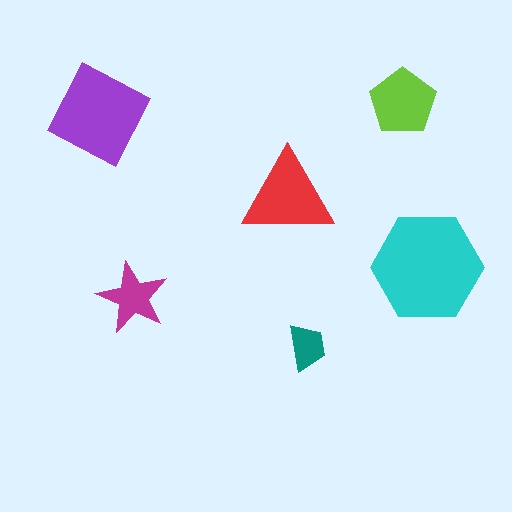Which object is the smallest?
The teal trapezoid.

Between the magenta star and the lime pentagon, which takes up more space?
The lime pentagon.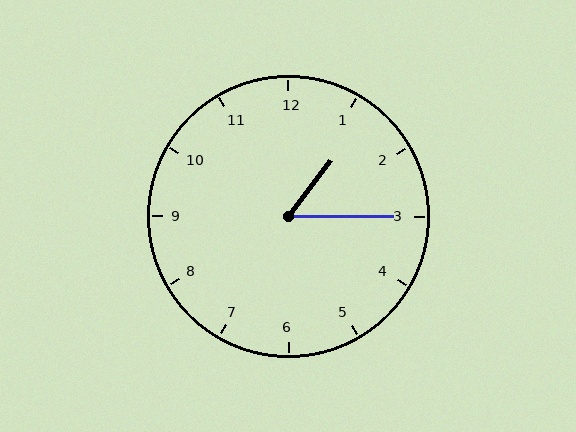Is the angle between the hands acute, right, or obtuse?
It is acute.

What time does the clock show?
1:15.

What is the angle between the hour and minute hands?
Approximately 52 degrees.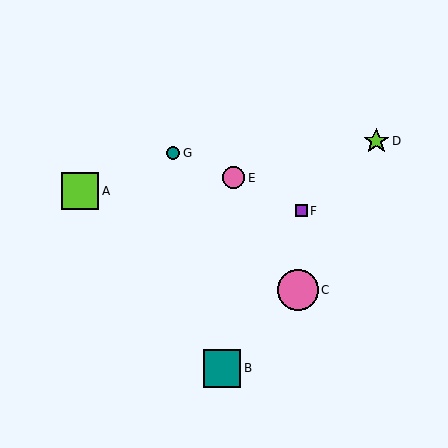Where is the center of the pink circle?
The center of the pink circle is at (298, 290).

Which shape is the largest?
The pink circle (labeled C) is the largest.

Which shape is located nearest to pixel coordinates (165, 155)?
The teal circle (labeled G) at (173, 153) is nearest to that location.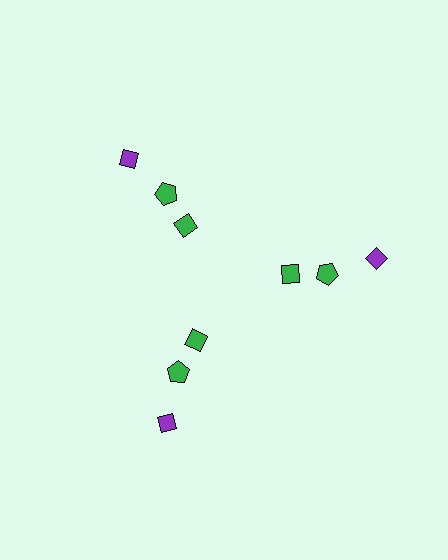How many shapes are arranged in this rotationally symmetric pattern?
There are 9 shapes, arranged in 3 groups of 3.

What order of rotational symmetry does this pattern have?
This pattern has 3-fold rotational symmetry.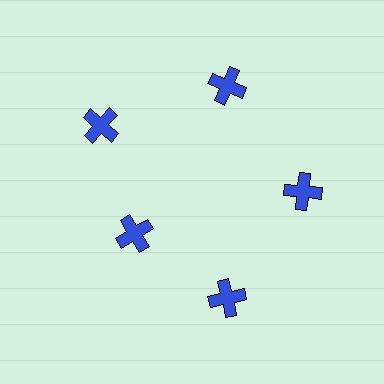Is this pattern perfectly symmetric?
No. The 5 blue crosses are arranged in a ring, but one element near the 8 o'clock position is pulled inward toward the center, breaking the 5-fold rotational symmetry.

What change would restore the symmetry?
The symmetry would be restored by moving it outward, back onto the ring so that all 5 crosses sit at equal angles and equal distance from the center.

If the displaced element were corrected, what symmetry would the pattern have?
It would have 5-fold rotational symmetry — the pattern would map onto itself every 72 degrees.